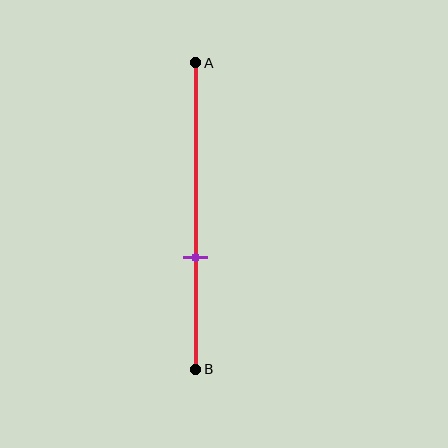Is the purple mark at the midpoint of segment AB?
No, the mark is at about 65% from A, not at the 50% midpoint.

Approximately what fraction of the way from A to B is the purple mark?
The purple mark is approximately 65% of the way from A to B.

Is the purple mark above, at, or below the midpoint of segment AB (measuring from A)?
The purple mark is below the midpoint of segment AB.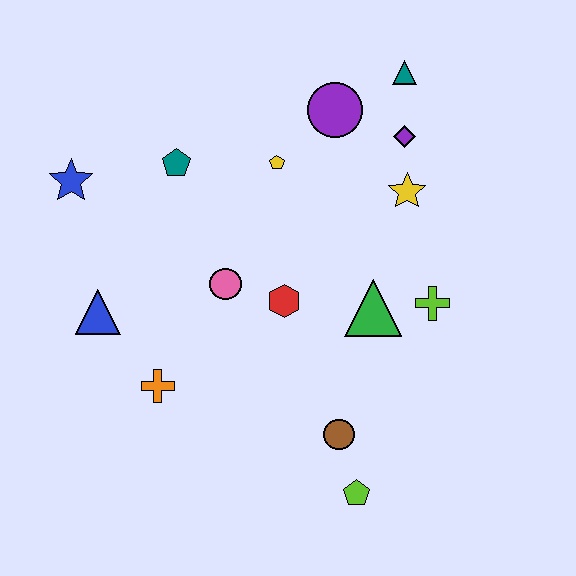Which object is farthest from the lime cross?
The blue star is farthest from the lime cross.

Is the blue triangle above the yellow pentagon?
No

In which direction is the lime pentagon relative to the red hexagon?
The lime pentagon is below the red hexagon.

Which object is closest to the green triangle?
The lime cross is closest to the green triangle.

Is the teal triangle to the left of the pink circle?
No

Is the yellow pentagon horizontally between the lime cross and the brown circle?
No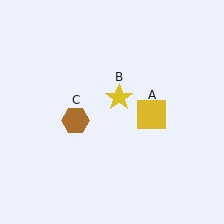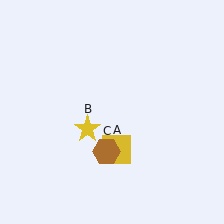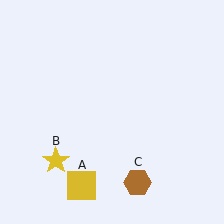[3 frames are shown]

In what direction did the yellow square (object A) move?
The yellow square (object A) moved down and to the left.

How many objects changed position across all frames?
3 objects changed position: yellow square (object A), yellow star (object B), brown hexagon (object C).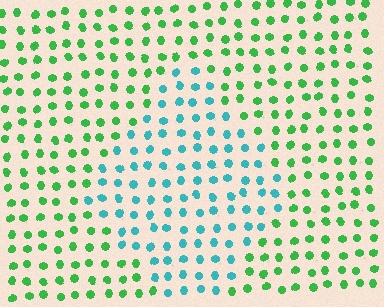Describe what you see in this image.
The image is filled with small green elements in a uniform arrangement. A diamond-shaped region is visible where the elements are tinted to a slightly different hue, forming a subtle color boundary.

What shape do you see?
I see a diamond.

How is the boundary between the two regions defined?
The boundary is defined purely by a slight shift in hue (about 54 degrees). Spacing, size, and orientation are identical on both sides.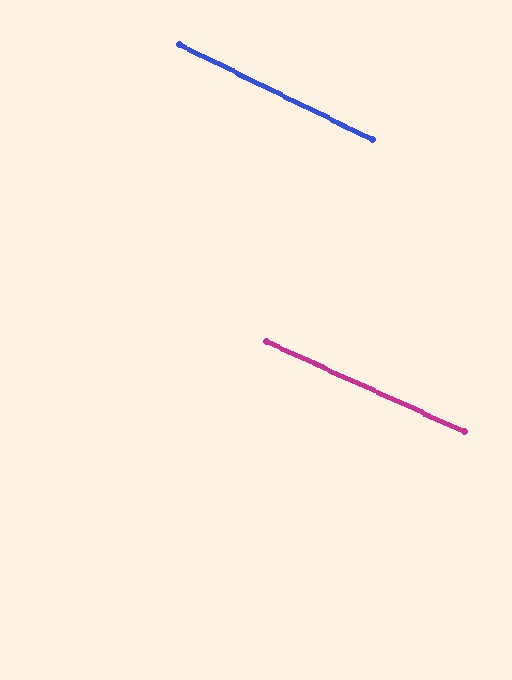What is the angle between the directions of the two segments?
Approximately 2 degrees.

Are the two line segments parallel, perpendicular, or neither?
Parallel — their directions differ by only 1.5°.